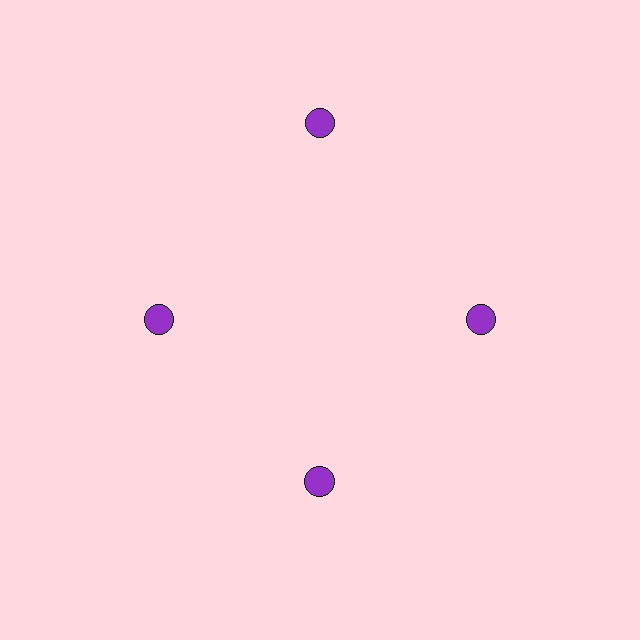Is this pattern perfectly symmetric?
No. The 4 purple circles are arranged in a ring, but one element near the 12 o'clock position is pushed outward from the center, breaking the 4-fold rotational symmetry.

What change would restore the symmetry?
The symmetry would be restored by moving it inward, back onto the ring so that all 4 circles sit at equal angles and equal distance from the center.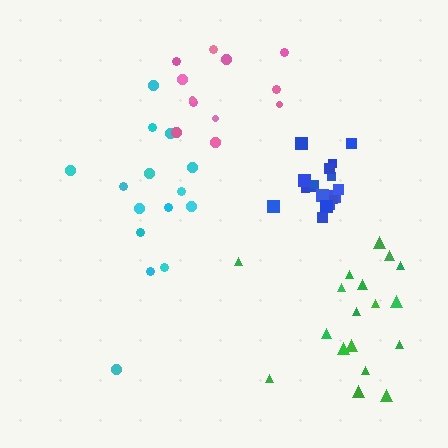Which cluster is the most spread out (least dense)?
Pink.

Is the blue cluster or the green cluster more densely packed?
Blue.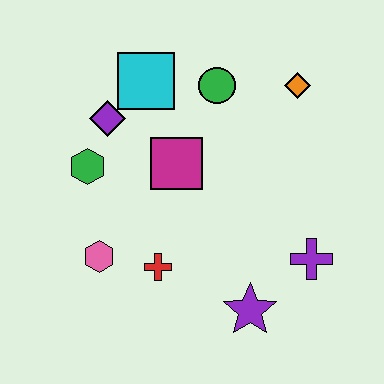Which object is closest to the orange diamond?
The green circle is closest to the orange diamond.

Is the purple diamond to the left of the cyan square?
Yes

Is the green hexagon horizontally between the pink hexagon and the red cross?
No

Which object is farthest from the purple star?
The cyan square is farthest from the purple star.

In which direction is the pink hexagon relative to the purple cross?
The pink hexagon is to the left of the purple cross.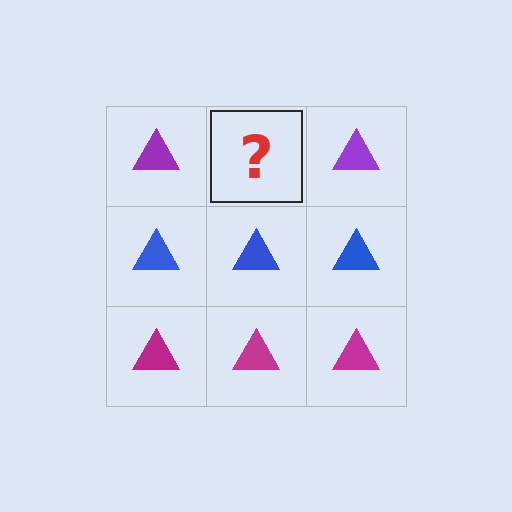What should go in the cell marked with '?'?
The missing cell should contain a purple triangle.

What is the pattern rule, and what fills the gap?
The rule is that each row has a consistent color. The gap should be filled with a purple triangle.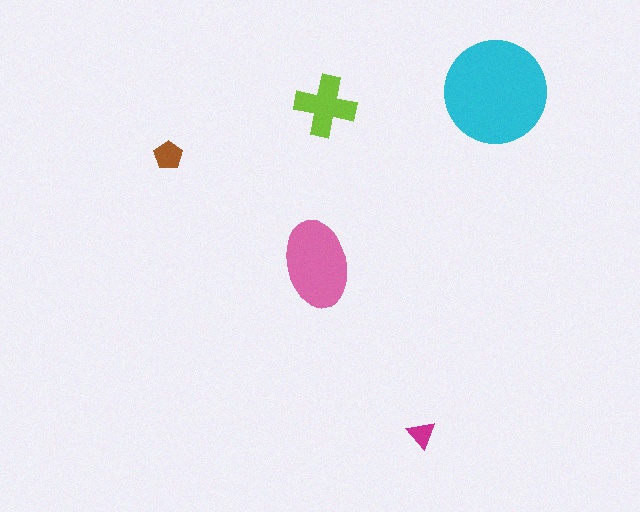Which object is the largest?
The cyan circle.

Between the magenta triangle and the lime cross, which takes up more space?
The lime cross.